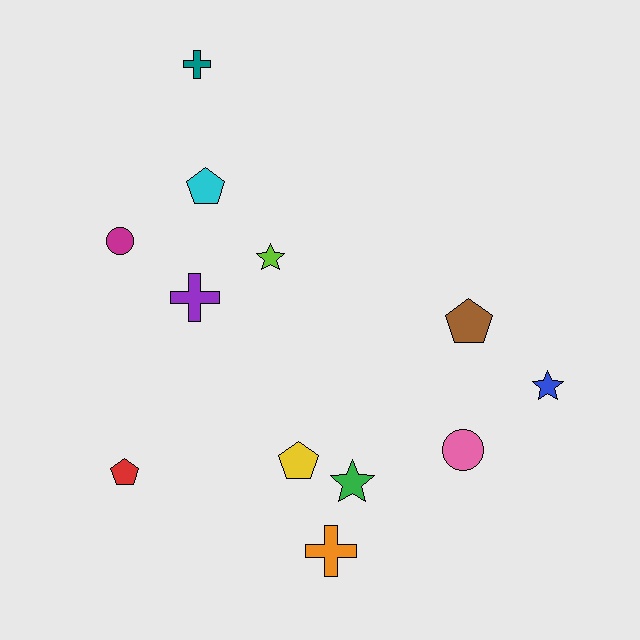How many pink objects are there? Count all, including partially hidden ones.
There is 1 pink object.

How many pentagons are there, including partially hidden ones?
There are 4 pentagons.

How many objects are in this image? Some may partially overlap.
There are 12 objects.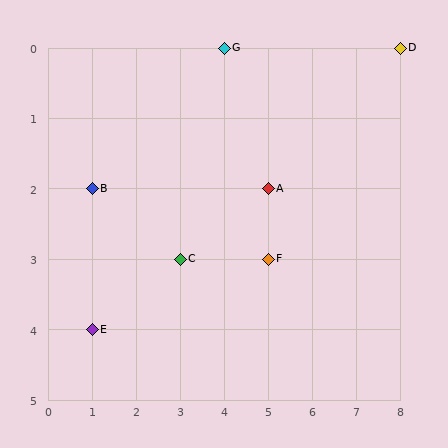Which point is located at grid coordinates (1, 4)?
Point E is at (1, 4).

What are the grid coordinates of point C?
Point C is at grid coordinates (3, 3).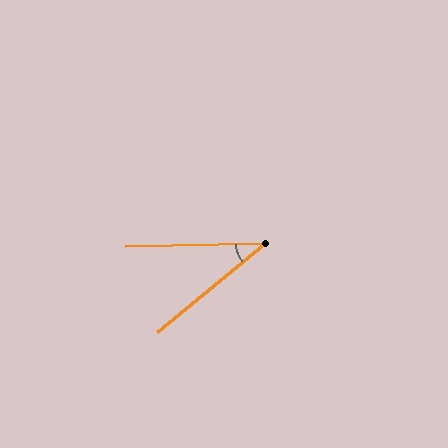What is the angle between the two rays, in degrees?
Approximately 38 degrees.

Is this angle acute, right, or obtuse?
It is acute.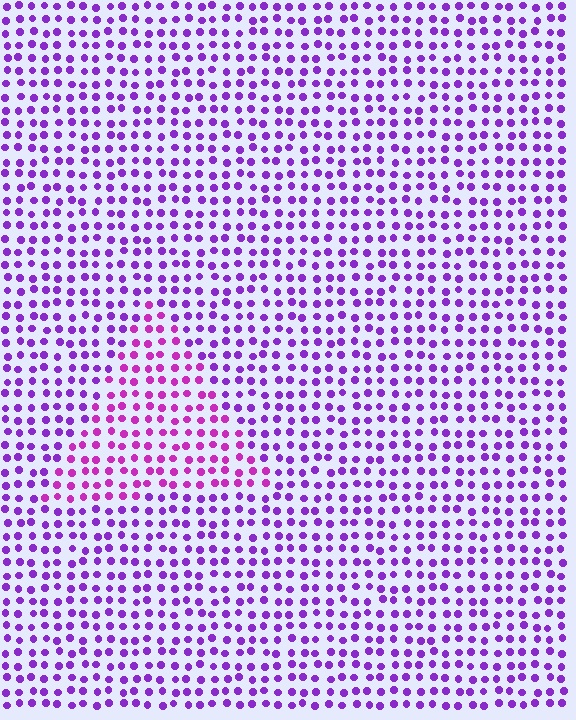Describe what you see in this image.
The image is filled with small purple elements in a uniform arrangement. A triangle-shaped region is visible where the elements are tinted to a slightly different hue, forming a subtle color boundary.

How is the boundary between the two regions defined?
The boundary is defined purely by a slight shift in hue (about 29 degrees). Spacing, size, and orientation are identical on both sides.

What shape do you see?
I see a triangle.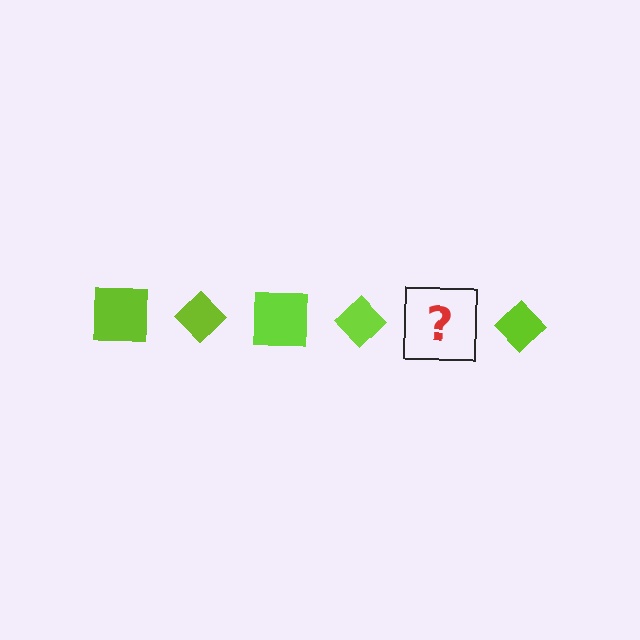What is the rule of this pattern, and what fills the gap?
The rule is that the pattern cycles through square, diamond shapes in lime. The gap should be filled with a lime square.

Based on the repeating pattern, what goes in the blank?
The blank should be a lime square.